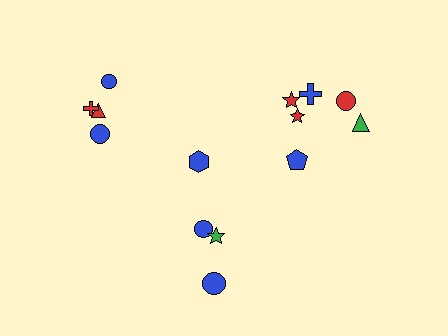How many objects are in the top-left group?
There are 4 objects.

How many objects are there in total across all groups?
There are 14 objects.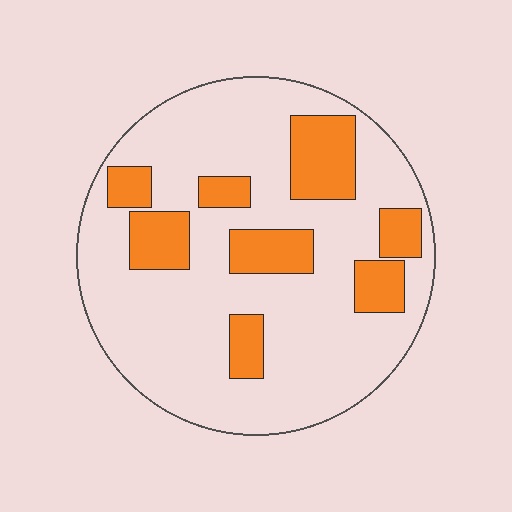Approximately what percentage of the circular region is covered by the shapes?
Approximately 25%.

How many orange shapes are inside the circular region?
8.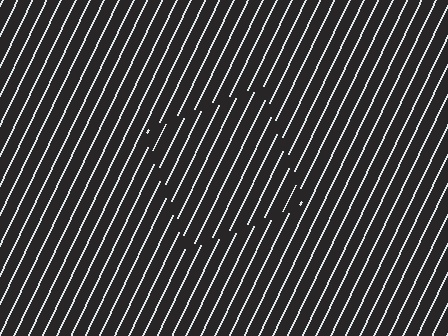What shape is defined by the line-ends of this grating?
An illusory square. The interior of the shape contains the same grating, shifted by half a period — the contour is defined by the phase discontinuity where line-ends from the inner and outer gratings abut.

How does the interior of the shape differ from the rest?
The interior of the shape contains the same grating, shifted by half a period — the contour is defined by the phase discontinuity where line-ends from the inner and outer gratings abut.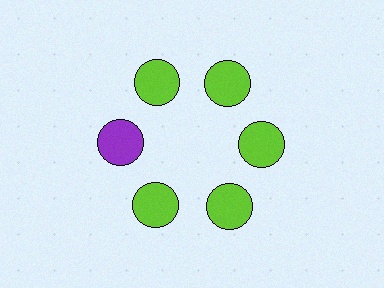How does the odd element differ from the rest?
It has a different color: purple instead of lime.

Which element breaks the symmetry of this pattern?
The purple circle at roughly the 9 o'clock position breaks the symmetry. All other shapes are lime circles.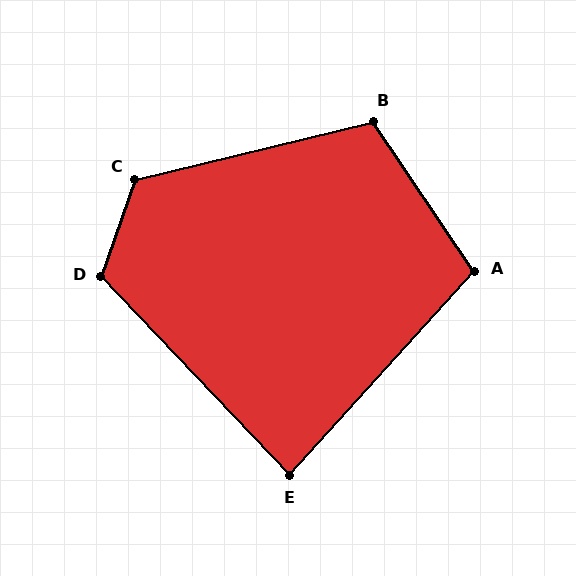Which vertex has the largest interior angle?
C, at approximately 123 degrees.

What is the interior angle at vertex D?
Approximately 117 degrees (obtuse).